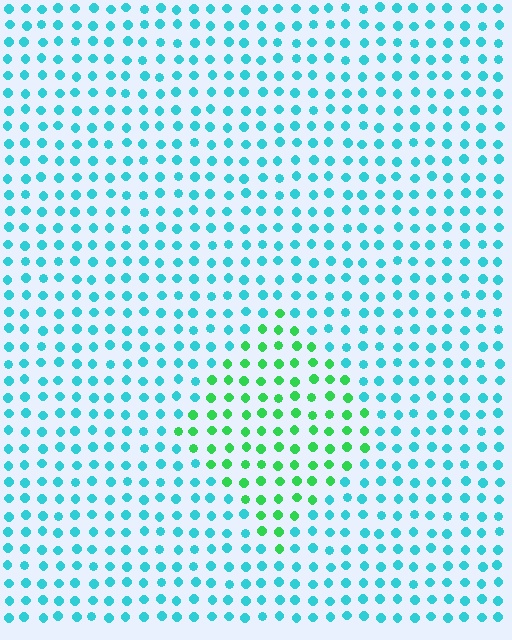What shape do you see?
I see a diamond.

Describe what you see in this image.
The image is filled with small cyan elements in a uniform arrangement. A diamond-shaped region is visible where the elements are tinted to a slightly different hue, forming a subtle color boundary.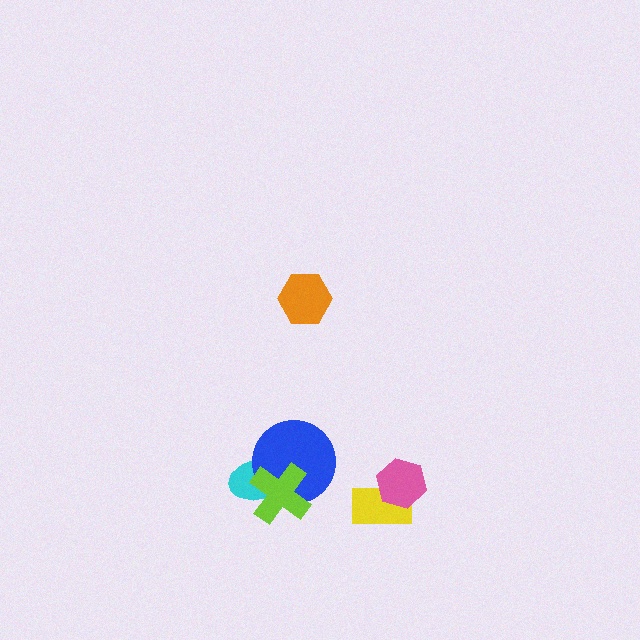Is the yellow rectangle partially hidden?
Yes, it is partially covered by another shape.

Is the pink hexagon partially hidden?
No, no other shape covers it.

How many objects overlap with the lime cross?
2 objects overlap with the lime cross.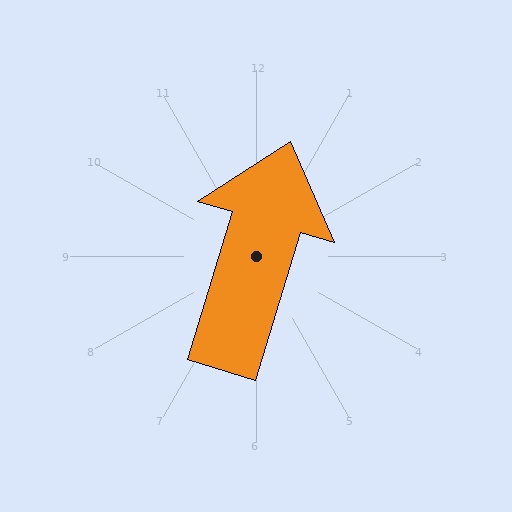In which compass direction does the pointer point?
North.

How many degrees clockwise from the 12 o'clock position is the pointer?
Approximately 17 degrees.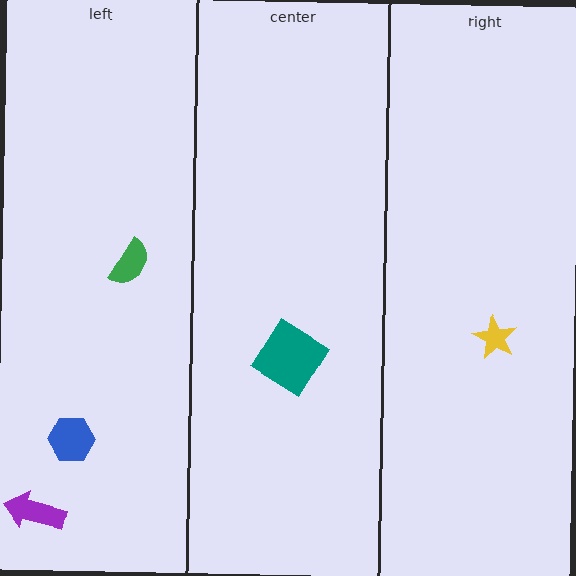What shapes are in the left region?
The purple arrow, the blue hexagon, the green semicircle.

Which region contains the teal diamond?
The center region.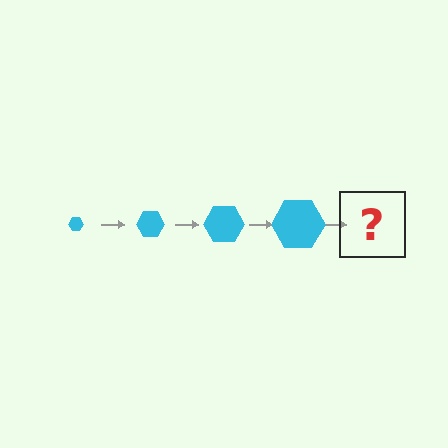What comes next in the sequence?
The next element should be a cyan hexagon, larger than the previous one.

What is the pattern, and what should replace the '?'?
The pattern is that the hexagon gets progressively larger each step. The '?' should be a cyan hexagon, larger than the previous one.